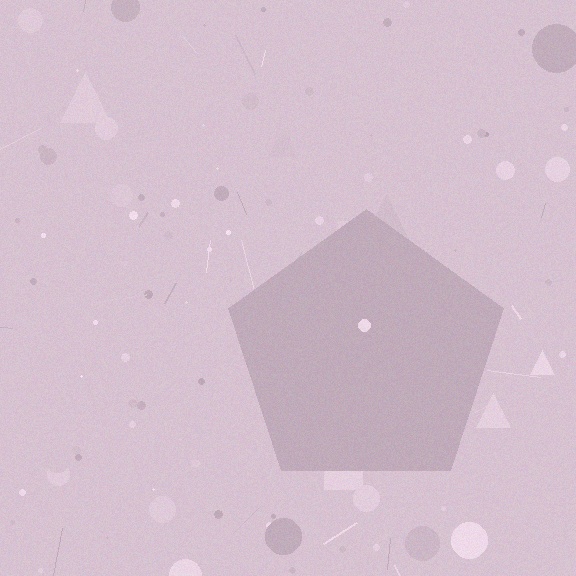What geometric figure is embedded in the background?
A pentagon is embedded in the background.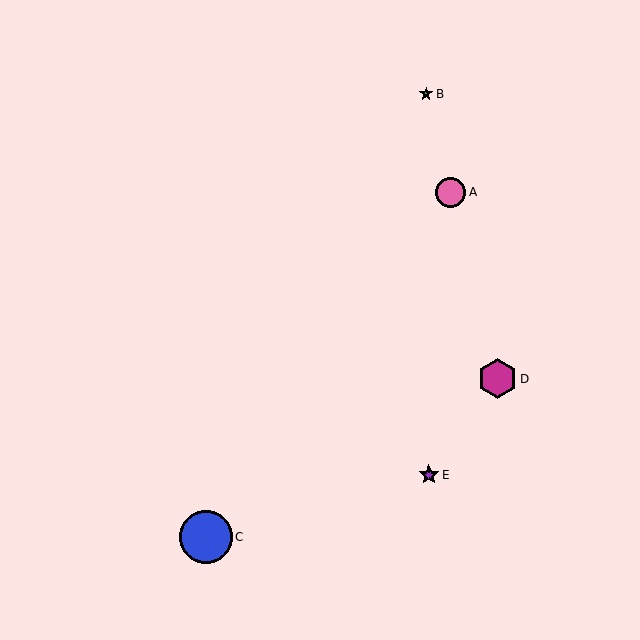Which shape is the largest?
The blue circle (labeled C) is the largest.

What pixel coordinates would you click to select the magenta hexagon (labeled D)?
Click at (497, 379) to select the magenta hexagon D.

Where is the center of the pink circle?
The center of the pink circle is at (451, 192).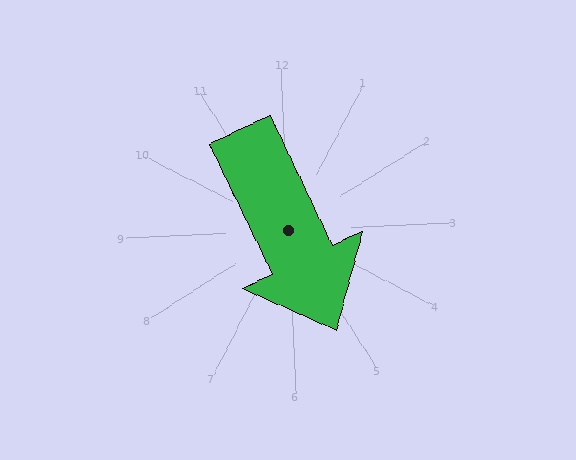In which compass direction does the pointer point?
Southeast.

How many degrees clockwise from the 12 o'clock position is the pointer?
Approximately 157 degrees.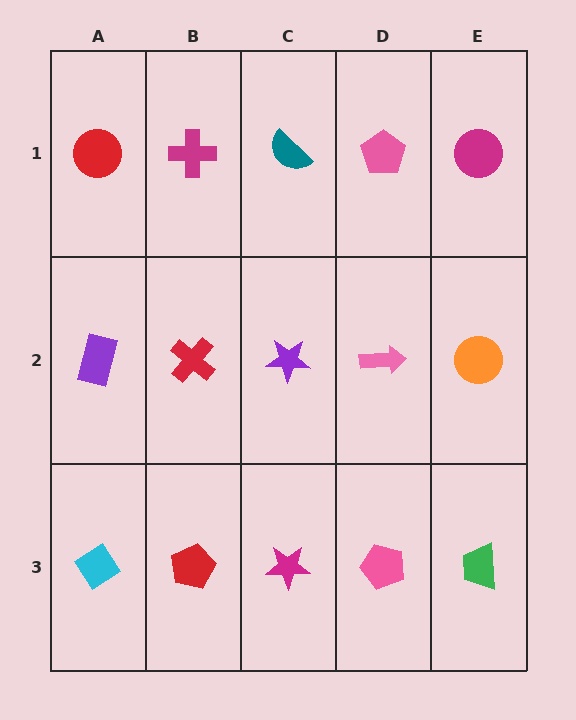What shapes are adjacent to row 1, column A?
A purple rectangle (row 2, column A), a magenta cross (row 1, column B).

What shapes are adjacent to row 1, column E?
An orange circle (row 2, column E), a pink pentagon (row 1, column D).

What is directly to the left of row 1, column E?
A pink pentagon.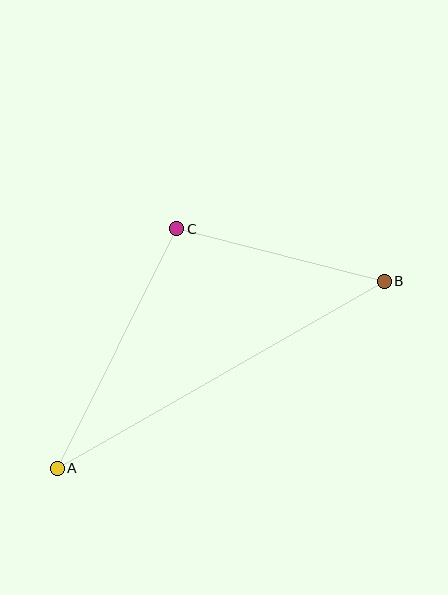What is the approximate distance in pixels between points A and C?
The distance between A and C is approximately 268 pixels.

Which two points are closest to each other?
Points B and C are closest to each other.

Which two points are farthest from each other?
Points A and B are farthest from each other.